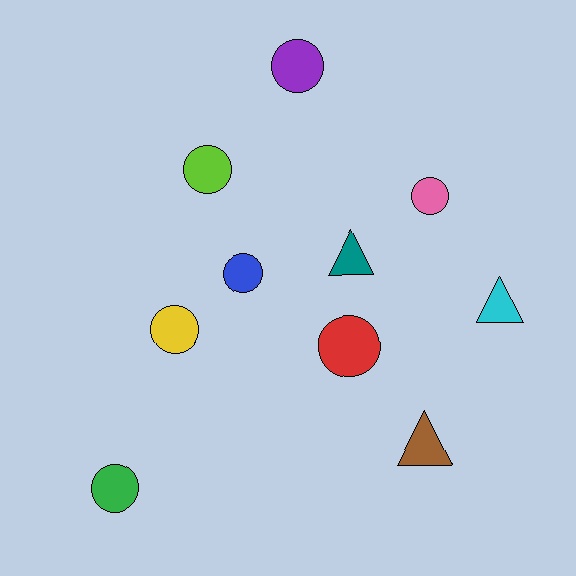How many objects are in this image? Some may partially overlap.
There are 10 objects.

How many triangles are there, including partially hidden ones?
There are 3 triangles.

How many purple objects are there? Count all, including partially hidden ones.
There is 1 purple object.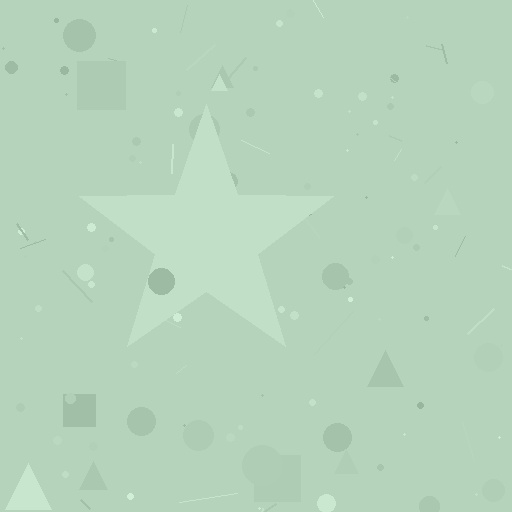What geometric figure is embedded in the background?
A star is embedded in the background.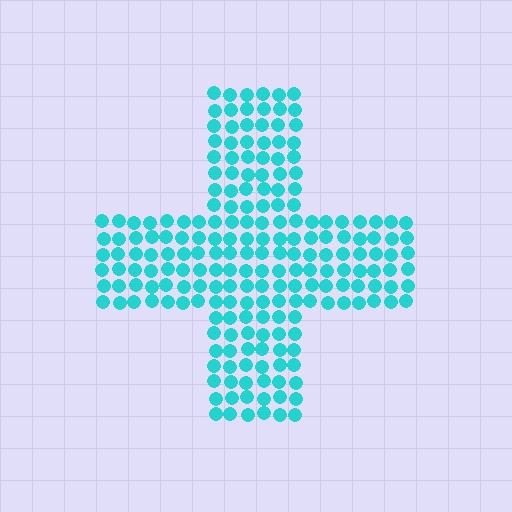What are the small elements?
The small elements are circles.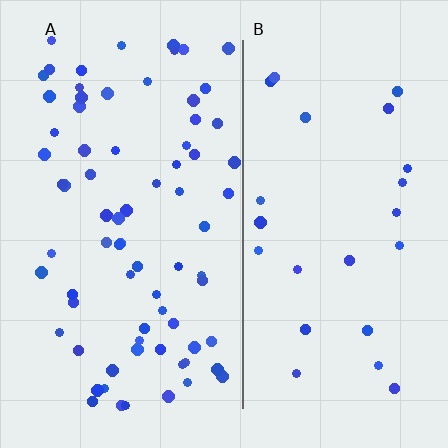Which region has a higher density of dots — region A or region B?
A (the left).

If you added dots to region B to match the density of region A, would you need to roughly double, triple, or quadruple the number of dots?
Approximately triple.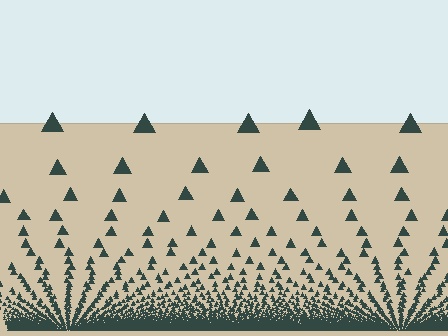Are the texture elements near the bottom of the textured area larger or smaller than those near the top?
Smaller. The gradient is inverted — elements near the bottom are smaller and denser.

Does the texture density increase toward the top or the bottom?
Density increases toward the bottom.